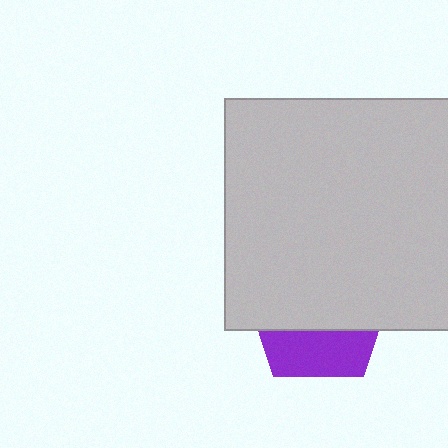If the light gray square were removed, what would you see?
You would see the complete purple pentagon.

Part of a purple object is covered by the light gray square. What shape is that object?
It is a pentagon.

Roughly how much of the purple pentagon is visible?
A small part of it is visible (roughly 34%).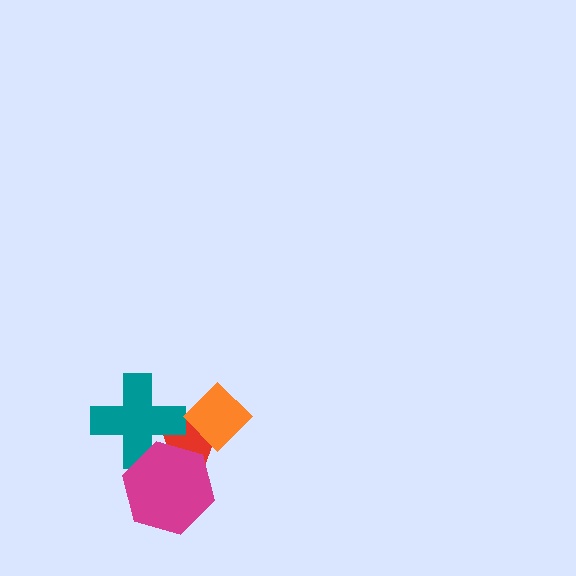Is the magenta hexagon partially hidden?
No, no other shape covers it.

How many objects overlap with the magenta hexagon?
2 objects overlap with the magenta hexagon.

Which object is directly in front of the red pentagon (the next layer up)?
The teal cross is directly in front of the red pentagon.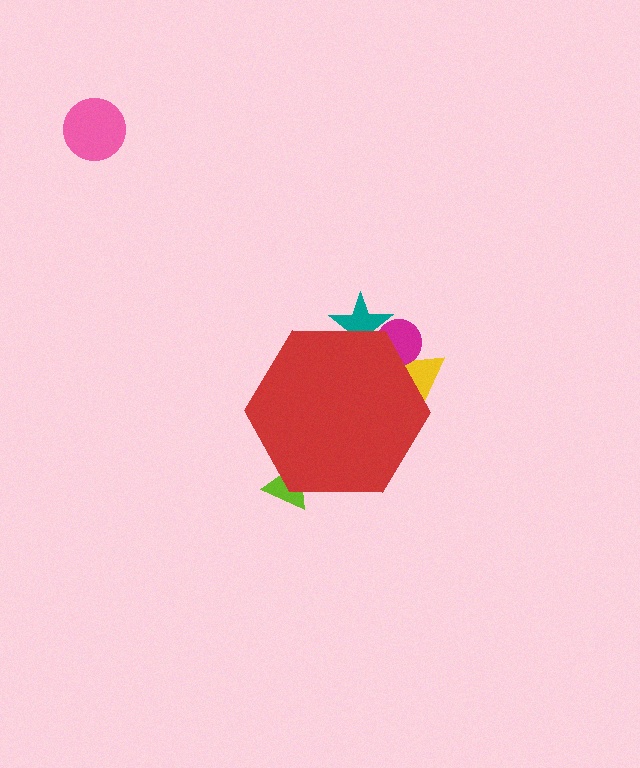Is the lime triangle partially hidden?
Yes, the lime triangle is partially hidden behind the red hexagon.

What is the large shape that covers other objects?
A red hexagon.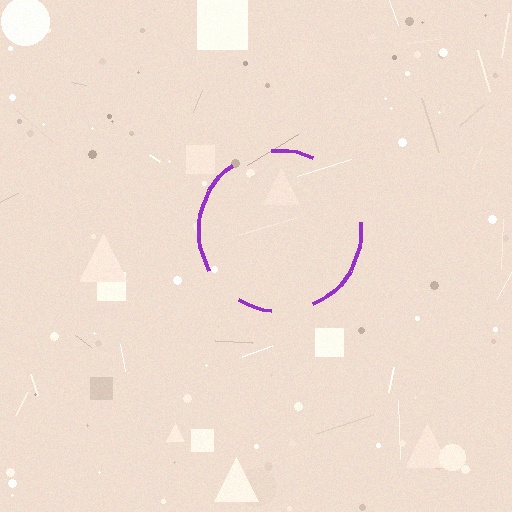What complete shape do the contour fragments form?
The contour fragments form a circle.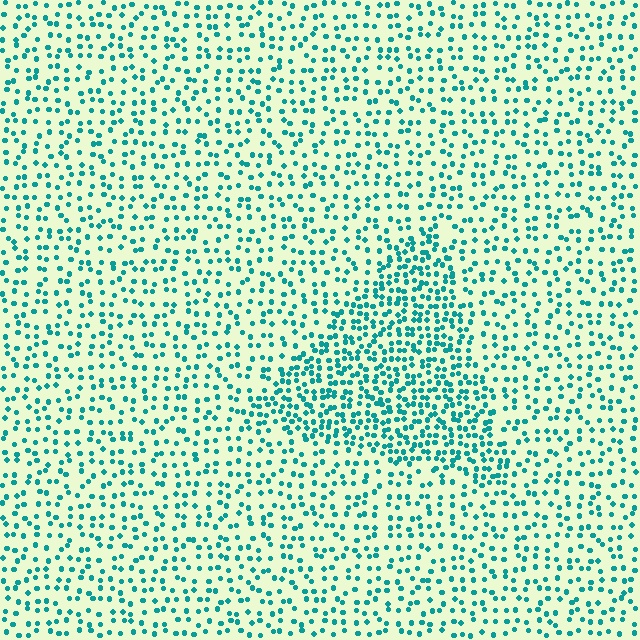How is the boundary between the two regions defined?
The boundary is defined by a change in element density (approximately 1.9x ratio). All elements are the same color, size, and shape.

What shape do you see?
I see a triangle.